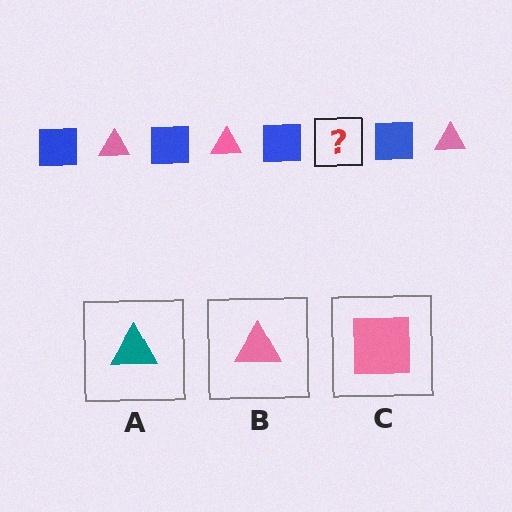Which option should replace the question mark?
Option B.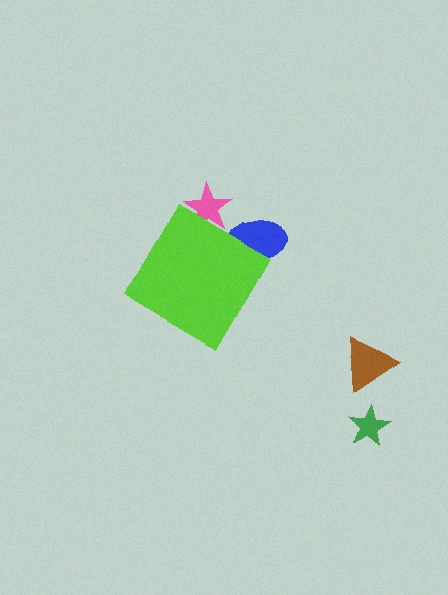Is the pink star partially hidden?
Yes, the pink star is partially hidden behind the lime diamond.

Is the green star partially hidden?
No, the green star is fully visible.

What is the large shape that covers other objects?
A lime diamond.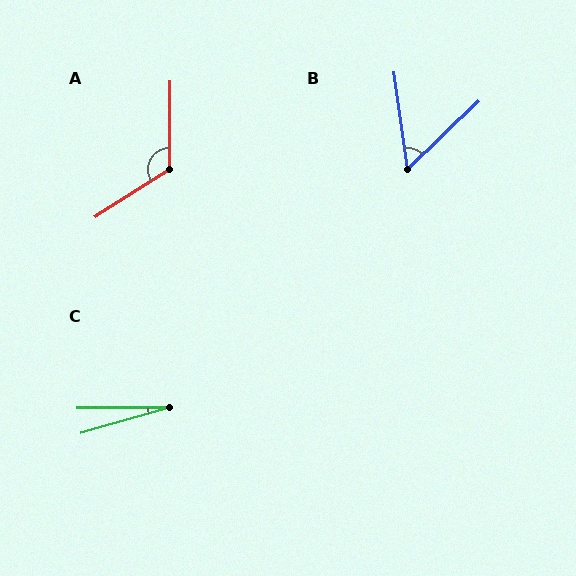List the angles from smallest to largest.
C (16°), B (54°), A (123°).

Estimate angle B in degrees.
Approximately 54 degrees.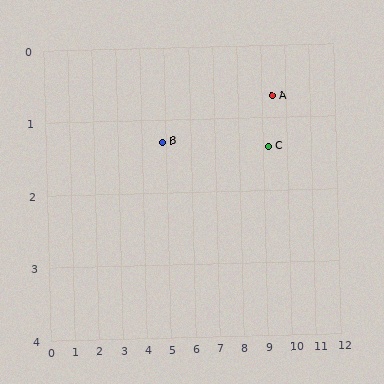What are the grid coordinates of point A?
Point A is at approximately (9.4, 0.7).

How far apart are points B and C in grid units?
Points B and C are about 4.4 grid units apart.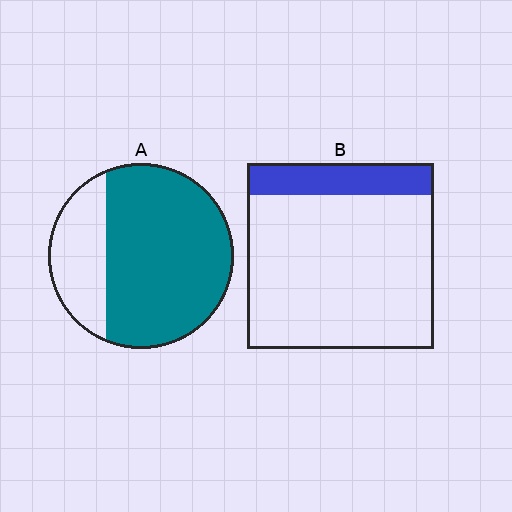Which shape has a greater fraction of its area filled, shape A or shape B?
Shape A.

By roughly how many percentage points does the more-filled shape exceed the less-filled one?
By roughly 55 percentage points (A over B).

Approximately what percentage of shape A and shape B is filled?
A is approximately 75% and B is approximately 15%.